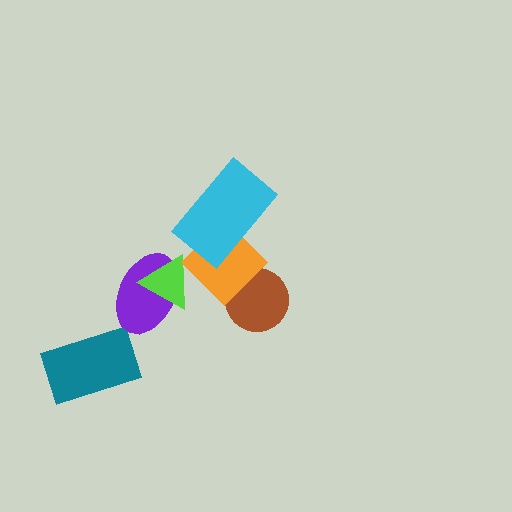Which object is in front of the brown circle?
The orange diamond is in front of the brown circle.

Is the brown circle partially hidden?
Yes, it is partially covered by another shape.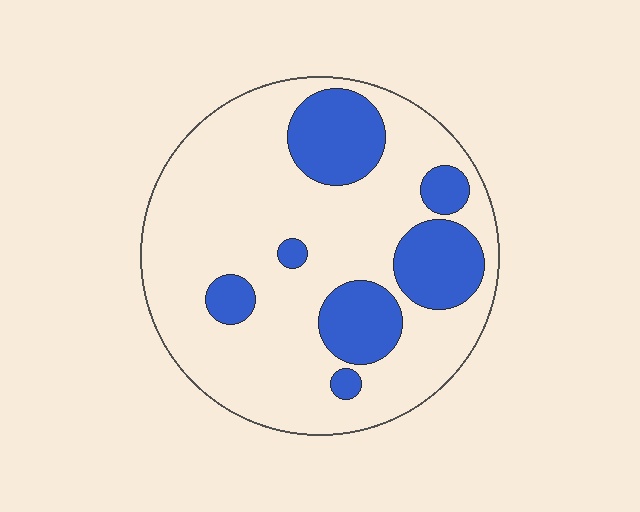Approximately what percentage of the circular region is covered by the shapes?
Approximately 25%.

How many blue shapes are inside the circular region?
7.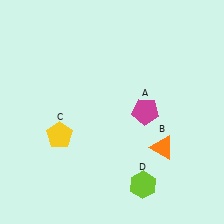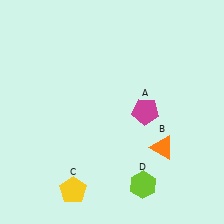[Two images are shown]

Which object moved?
The yellow pentagon (C) moved down.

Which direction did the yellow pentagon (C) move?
The yellow pentagon (C) moved down.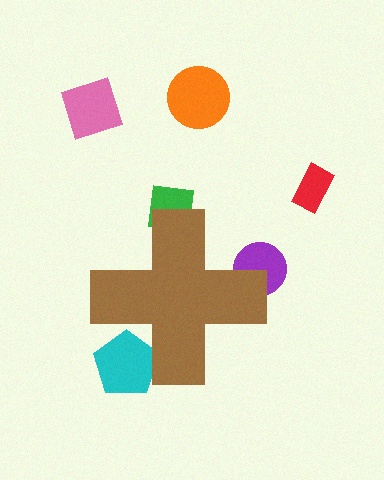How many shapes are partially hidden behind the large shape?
3 shapes are partially hidden.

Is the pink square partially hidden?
No, the pink square is fully visible.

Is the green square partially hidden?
Yes, the green square is partially hidden behind the brown cross.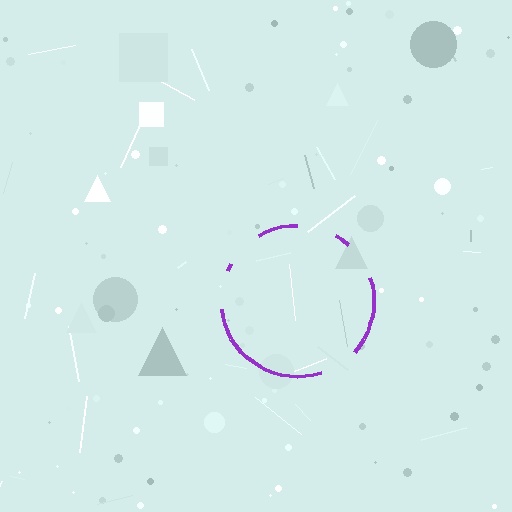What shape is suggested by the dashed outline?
The dashed outline suggests a circle.